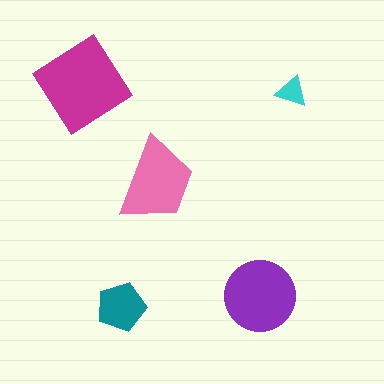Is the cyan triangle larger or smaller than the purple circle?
Smaller.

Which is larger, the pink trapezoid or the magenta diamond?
The magenta diamond.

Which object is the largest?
The magenta diamond.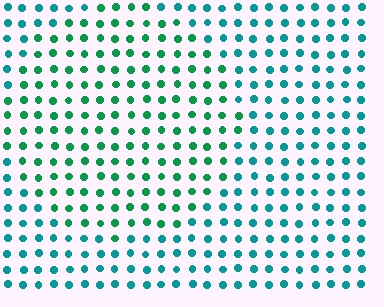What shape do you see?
I see a circle.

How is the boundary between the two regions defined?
The boundary is defined purely by a slight shift in hue (about 33 degrees). Spacing, size, and orientation are identical on both sides.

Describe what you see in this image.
The image is filled with small teal elements in a uniform arrangement. A circle-shaped region is visible where the elements are tinted to a slightly different hue, forming a subtle color boundary.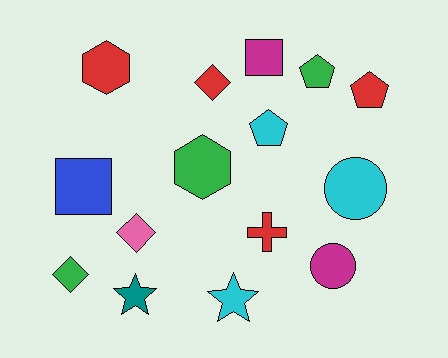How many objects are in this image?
There are 15 objects.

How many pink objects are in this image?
There is 1 pink object.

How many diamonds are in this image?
There are 3 diamonds.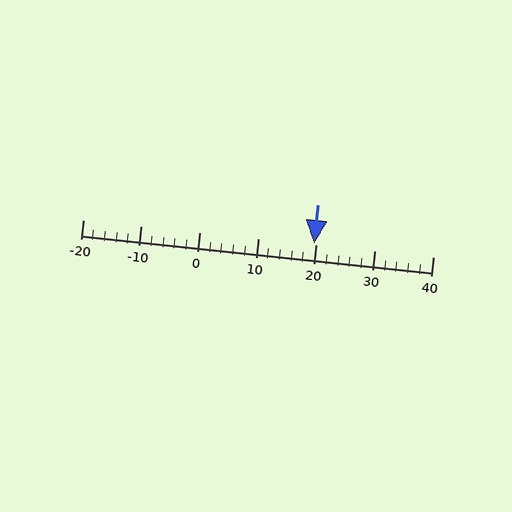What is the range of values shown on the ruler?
The ruler shows values from -20 to 40.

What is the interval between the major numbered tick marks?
The major tick marks are spaced 10 units apart.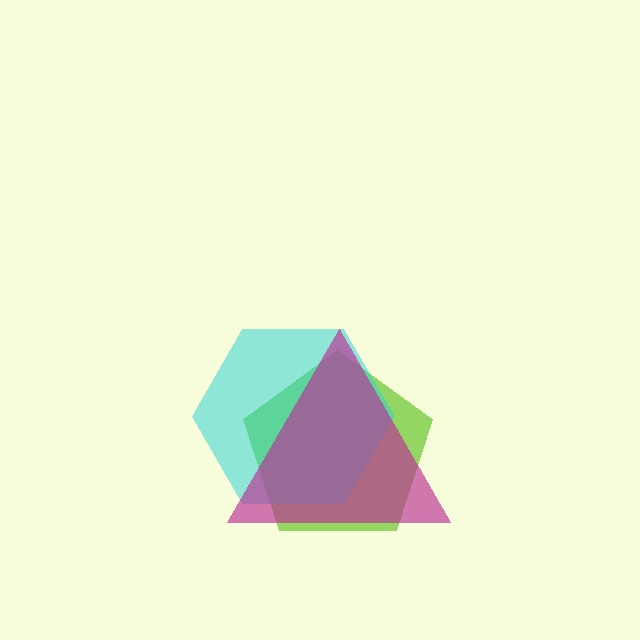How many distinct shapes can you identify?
There are 3 distinct shapes: a lime pentagon, a cyan hexagon, a magenta triangle.